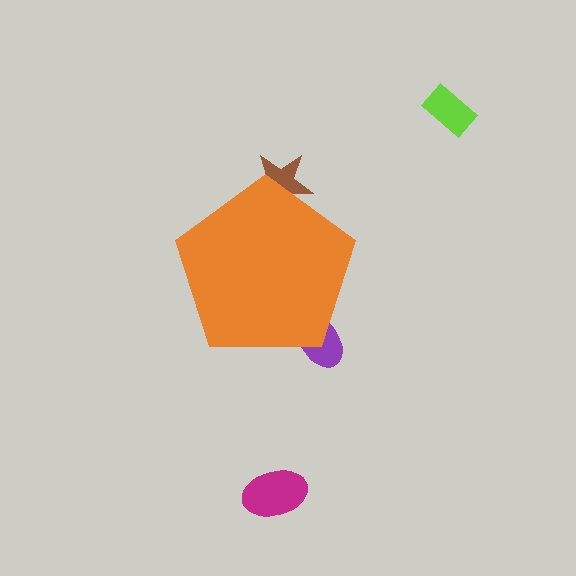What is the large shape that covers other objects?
An orange pentagon.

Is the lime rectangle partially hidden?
No, the lime rectangle is fully visible.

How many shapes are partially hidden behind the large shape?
2 shapes are partially hidden.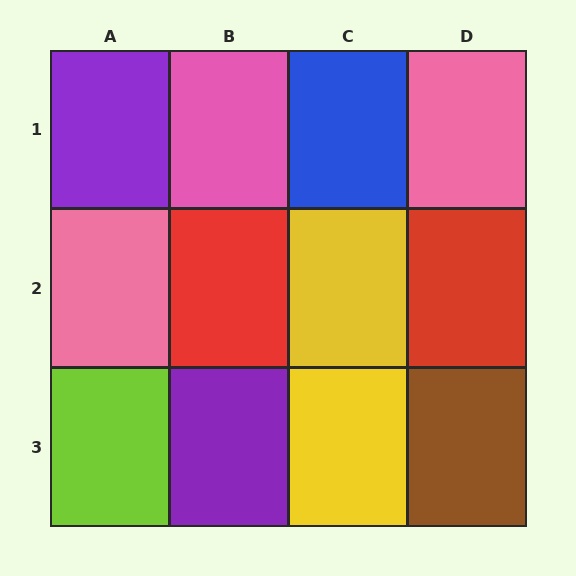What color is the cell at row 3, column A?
Lime.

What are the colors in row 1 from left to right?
Purple, pink, blue, pink.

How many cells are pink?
3 cells are pink.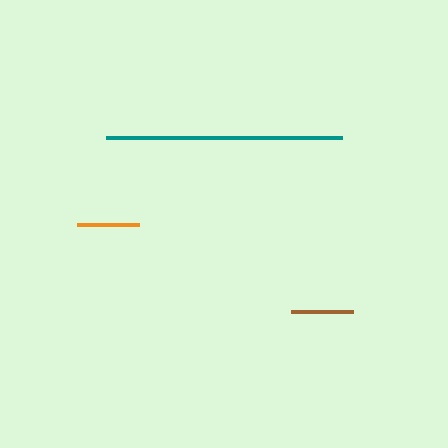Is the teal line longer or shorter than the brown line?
The teal line is longer than the brown line.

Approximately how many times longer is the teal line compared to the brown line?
The teal line is approximately 3.8 times the length of the brown line.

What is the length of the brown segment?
The brown segment is approximately 62 pixels long.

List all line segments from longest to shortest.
From longest to shortest: teal, brown, orange.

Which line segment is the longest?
The teal line is the longest at approximately 236 pixels.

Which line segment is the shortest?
The orange line is the shortest at approximately 62 pixels.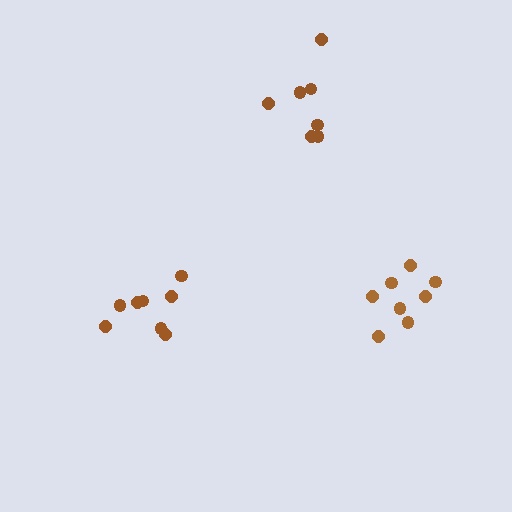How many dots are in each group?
Group 1: 7 dots, Group 2: 8 dots, Group 3: 8 dots (23 total).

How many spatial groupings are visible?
There are 3 spatial groupings.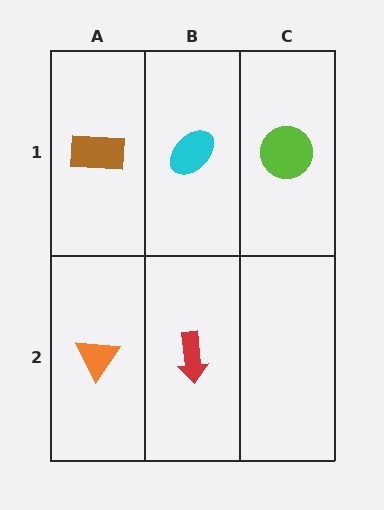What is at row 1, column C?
A lime circle.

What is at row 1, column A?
A brown rectangle.